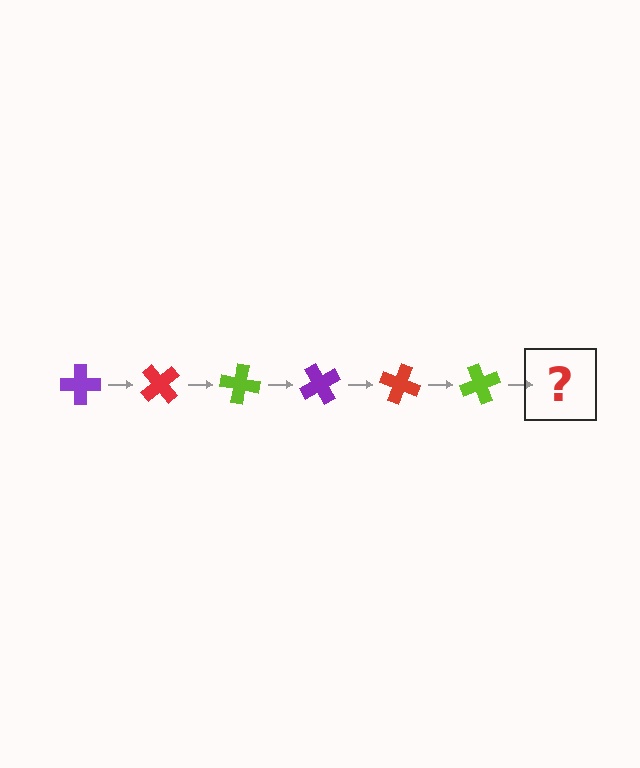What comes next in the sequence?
The next element should be a purple cross, rotated 300 degrees from the start.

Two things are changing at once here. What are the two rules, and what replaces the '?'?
The two rules are that it rotates 50 degrees each step and the color cycles through purple, red, and lime. The '?' should be a purple cross, rotated 300 degrees from the start.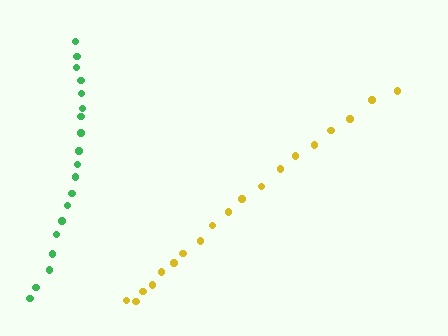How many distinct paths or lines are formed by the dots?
There are 2 distinct paths.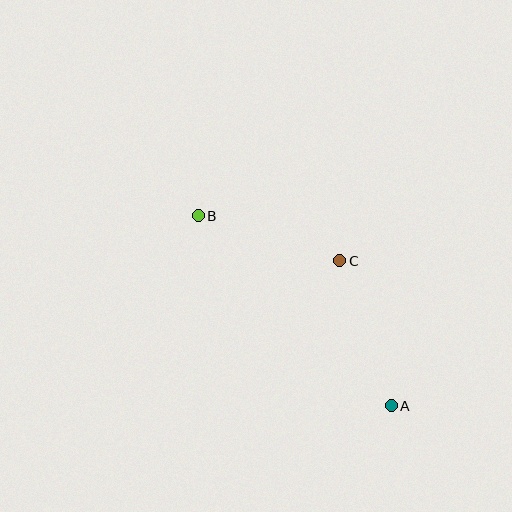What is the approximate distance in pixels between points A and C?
The distance between A and C is approximately 154 pixels.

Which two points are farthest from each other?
Points A and B are farthest from each other.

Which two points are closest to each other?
Points B and C are closest to each other.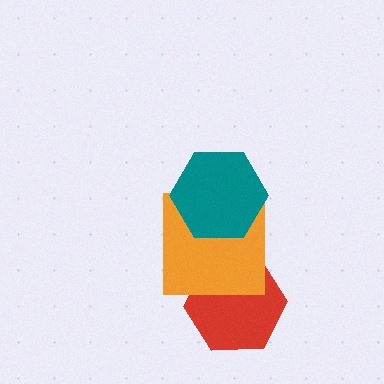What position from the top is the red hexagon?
The red hexagon is 3rd from the top.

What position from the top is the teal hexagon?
The teal hexagon is 1st from the top.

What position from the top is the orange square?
The orange square is 2nd from the top.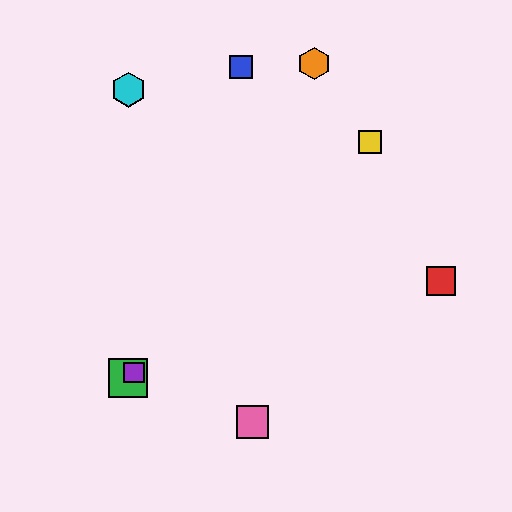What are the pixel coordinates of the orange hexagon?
The orange hexagon is at (314, 64).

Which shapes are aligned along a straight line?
The green square, the yellow square, the purple square are aligned along a straight line.